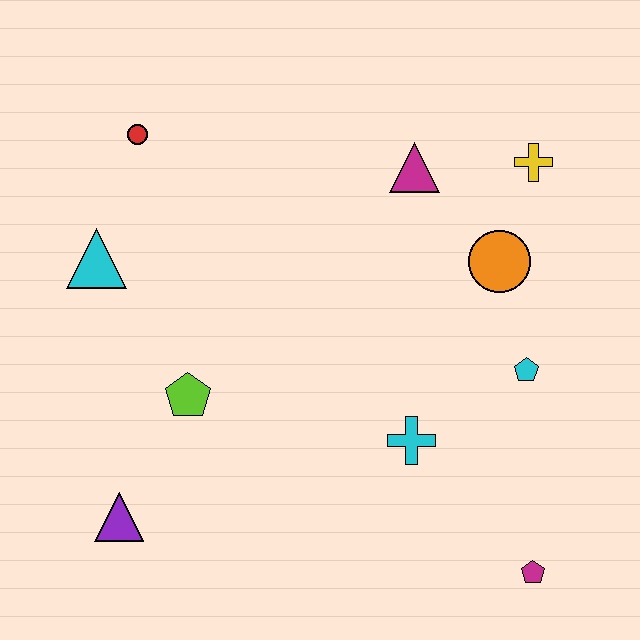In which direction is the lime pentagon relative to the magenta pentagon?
The lime pentagon is to the left of the magenta pentagon.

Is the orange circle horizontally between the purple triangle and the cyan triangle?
No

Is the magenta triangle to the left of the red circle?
No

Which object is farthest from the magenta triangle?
The purple triangle is farthest from the magenta triangle.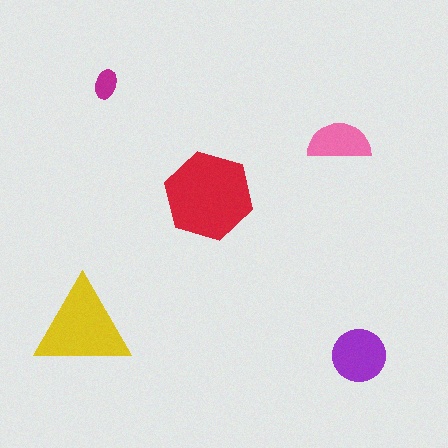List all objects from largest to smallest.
The red hexagon, the yellow triangle, the purple circle, the pink semicircle, the magenta ellipse.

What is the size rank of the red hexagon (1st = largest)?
1st.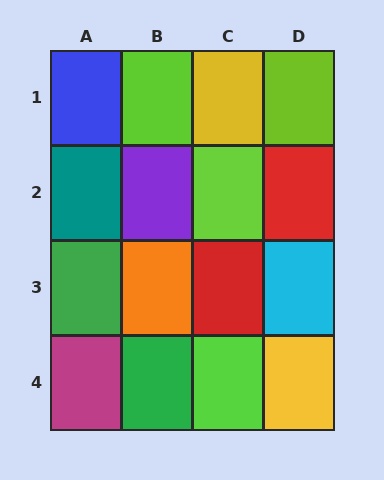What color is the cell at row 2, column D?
Red.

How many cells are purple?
1 cell is purple.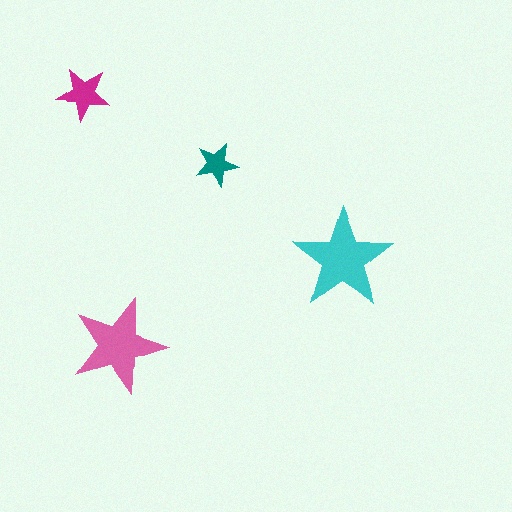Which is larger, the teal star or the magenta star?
The magenta one.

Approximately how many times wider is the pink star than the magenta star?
About 2 times wider.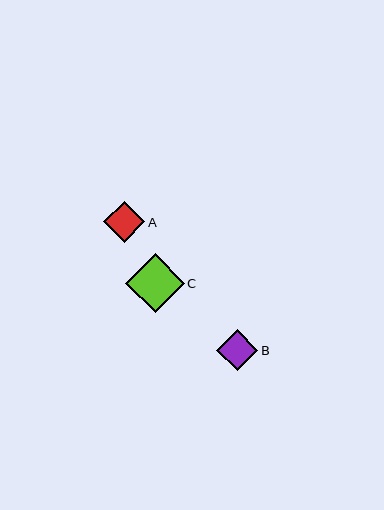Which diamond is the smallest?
Diamond B is the smallest with a size of approximately 41 pixels.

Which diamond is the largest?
Diamond C is the largest with a size of approximately 58 pixels.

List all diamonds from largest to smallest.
From largest to smallest: C, A, B.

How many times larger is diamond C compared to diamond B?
Diamond C is approximately 1.4 times the size of diamond B.